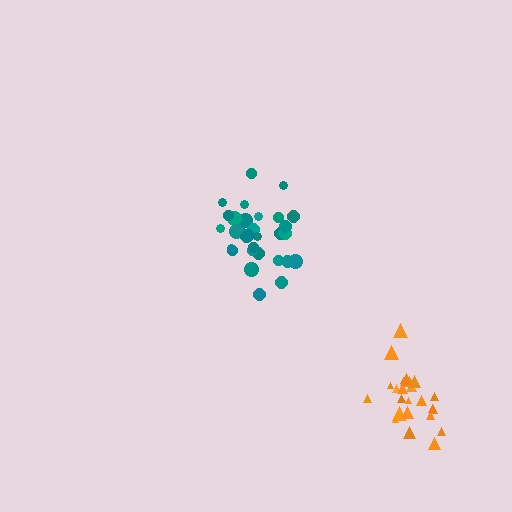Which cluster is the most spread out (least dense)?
Orange.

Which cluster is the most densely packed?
Teal.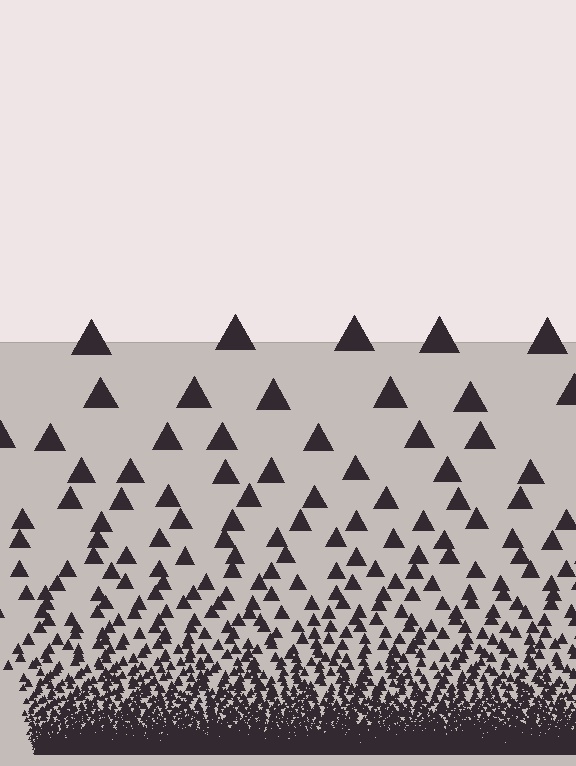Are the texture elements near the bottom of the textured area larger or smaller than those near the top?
Smaller. The gradient is inverted — elements near the bottom are smaller and denser.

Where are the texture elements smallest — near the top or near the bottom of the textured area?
Near the bottom.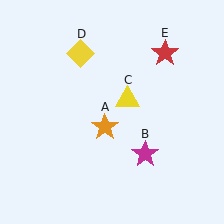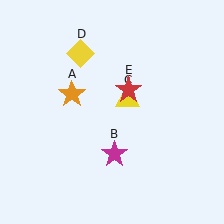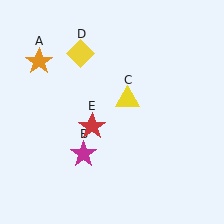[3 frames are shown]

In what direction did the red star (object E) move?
The red star (object E) moved down and to the left.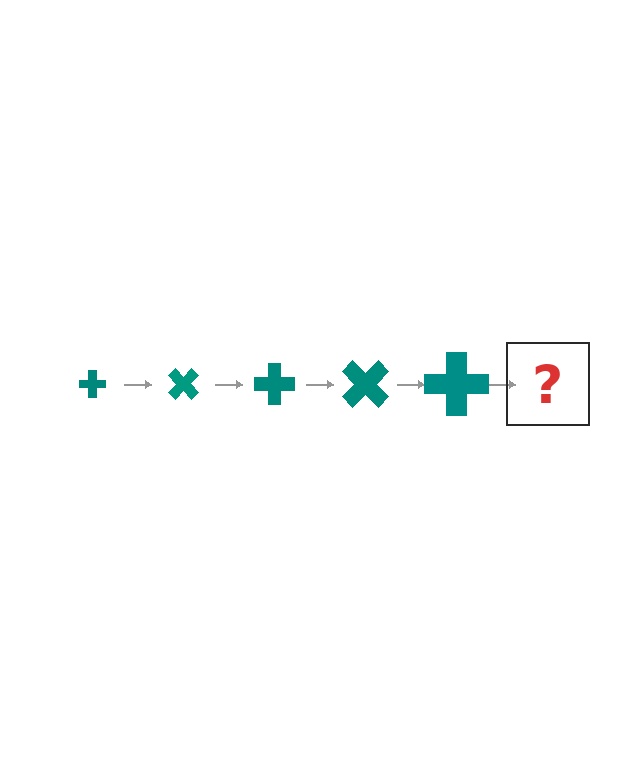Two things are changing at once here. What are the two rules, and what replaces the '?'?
The two rules are that the cross grows larger each step and it rotates 45 degrees each step. The '?' should be a cross, larger than the previous one and rotated 225 degrees from the start.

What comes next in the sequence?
The next element should be a cross, larger than the previous one and rotated 225 degrees from the start.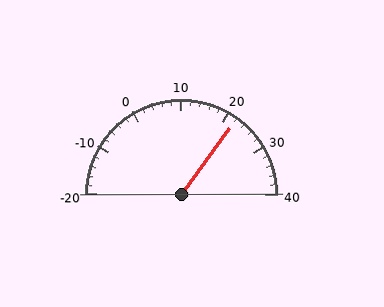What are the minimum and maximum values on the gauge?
The gauge ranges from -20 to 40.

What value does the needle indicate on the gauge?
The needle indicates approximately 22.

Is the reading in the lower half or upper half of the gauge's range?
The reading is in the upper half of the range (-20 to 40).